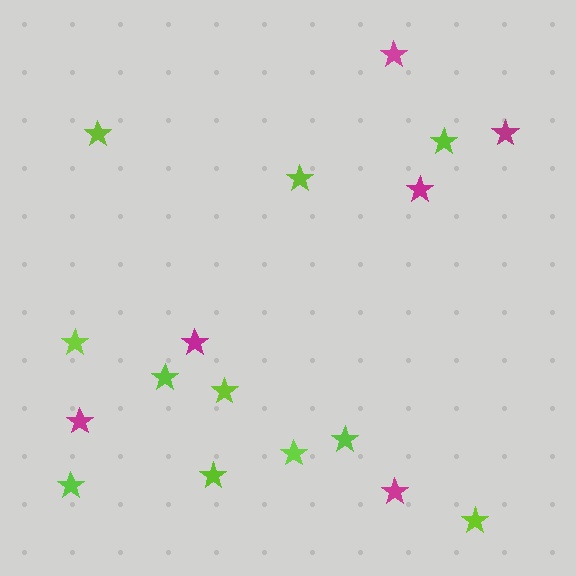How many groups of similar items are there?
There are 2 groups: one group of lime stars (11) and one group of magenta stars (6).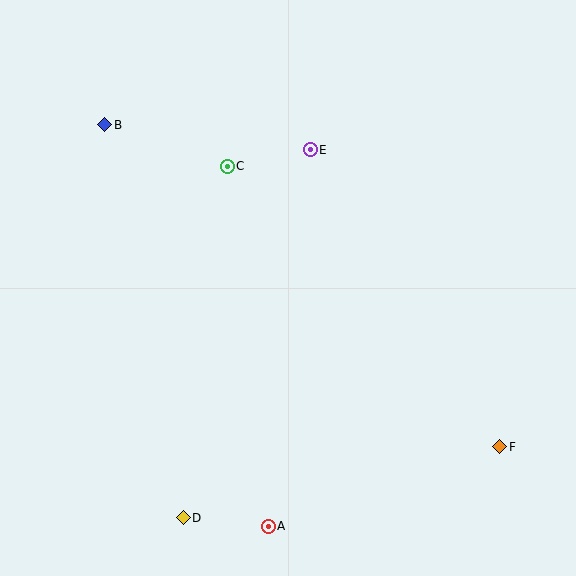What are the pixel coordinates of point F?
Point F is at (500, 447).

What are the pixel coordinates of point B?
Point B is at (105, 125).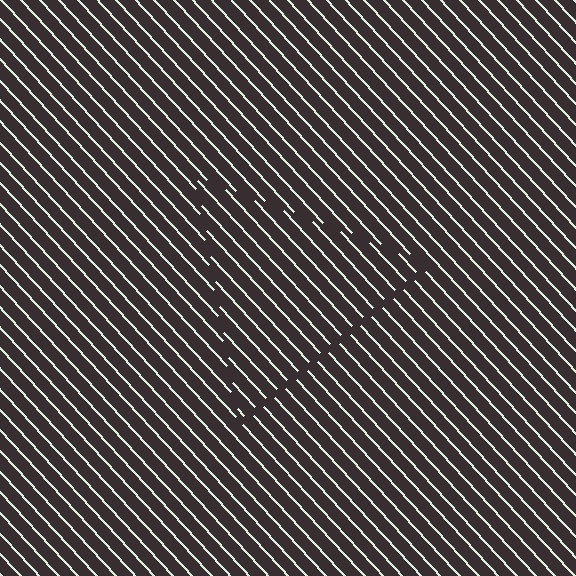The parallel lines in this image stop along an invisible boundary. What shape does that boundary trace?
An illusory triangle. The interior of the shape contains the same grating, shifted by half a period — the contour is defined by the phase discontinuity where line-ends from the inner and outer gratings abut.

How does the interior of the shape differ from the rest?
The interior of the shape contains the same grating, shifted by half a period — the contour is defined by the phase discontinuity where line-ends from the inner and outer gratings abut.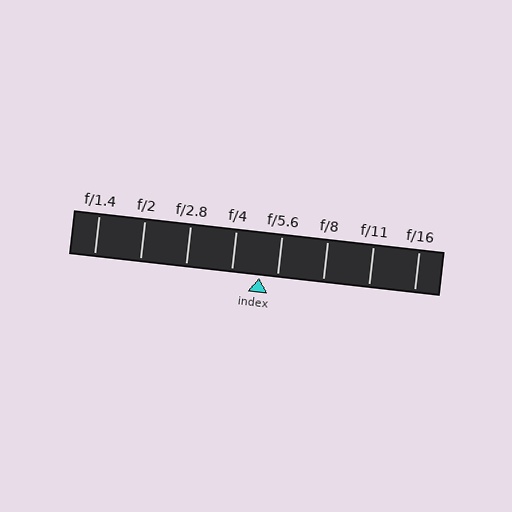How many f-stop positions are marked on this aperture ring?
There are 8 f-stop positions marked.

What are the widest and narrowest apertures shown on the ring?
The widest aperture shown is f/1.4 and the narrowest is f/16.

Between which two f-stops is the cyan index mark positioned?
The index mark is between f/4 and f/5.6.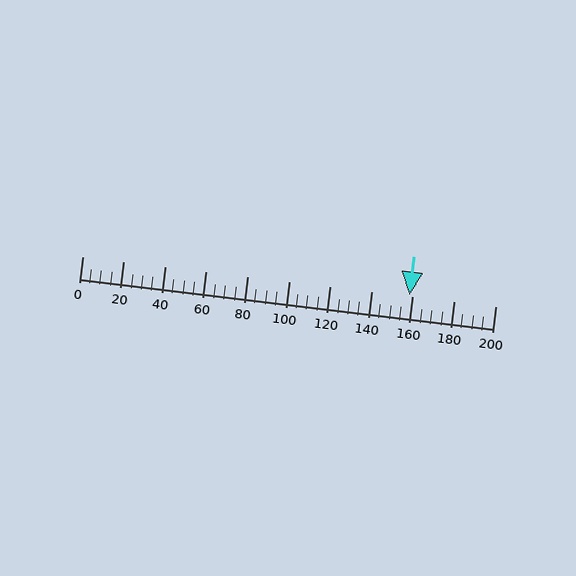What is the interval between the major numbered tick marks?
The major tick marks are spaced 20 units apart.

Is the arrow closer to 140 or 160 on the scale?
The arrow is closer to 160.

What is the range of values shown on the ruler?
The ruler shows values from 0 to 200.